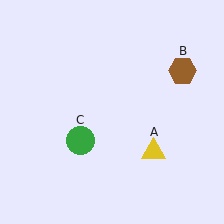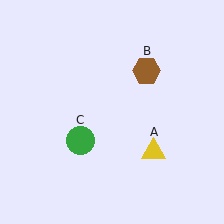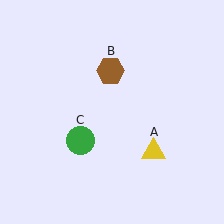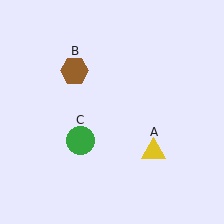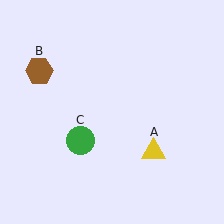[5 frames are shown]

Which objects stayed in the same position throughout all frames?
Yellow triangle (object A) and green circle (object C) remained stationary.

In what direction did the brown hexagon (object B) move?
The brown hexagon (object B) moved left.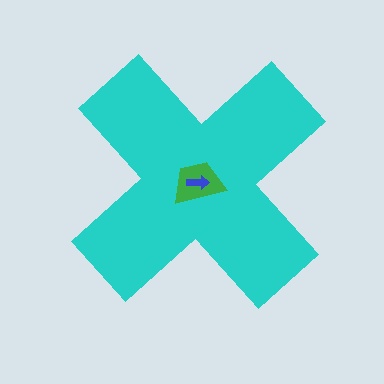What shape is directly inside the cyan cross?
The green trapezoid.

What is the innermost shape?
The blue arrow.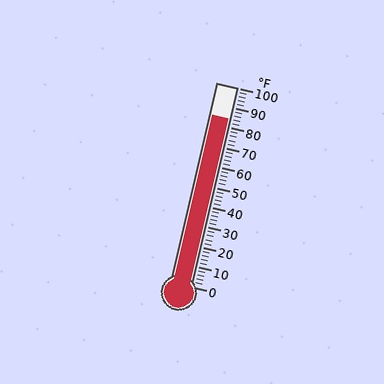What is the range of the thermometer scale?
The thermometer scale ranges from 0°F to 100°F.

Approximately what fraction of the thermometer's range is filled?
The thermometer is filled to approximately 85% of its range.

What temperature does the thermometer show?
The thermometer shows approximately 84°F.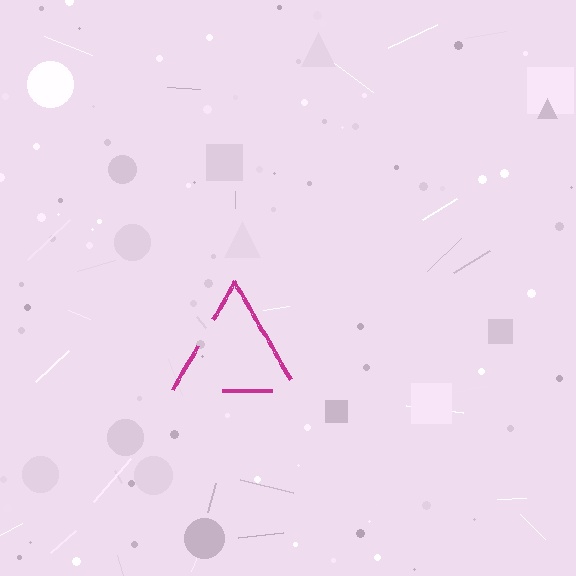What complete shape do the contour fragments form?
The contour fragments form a triangle.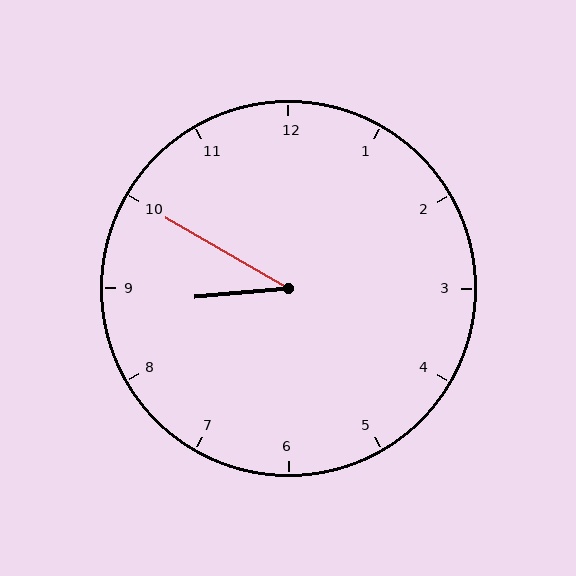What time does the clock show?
8:50.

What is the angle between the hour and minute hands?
Approximately 35 degrees.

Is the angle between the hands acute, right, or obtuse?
It is acute.